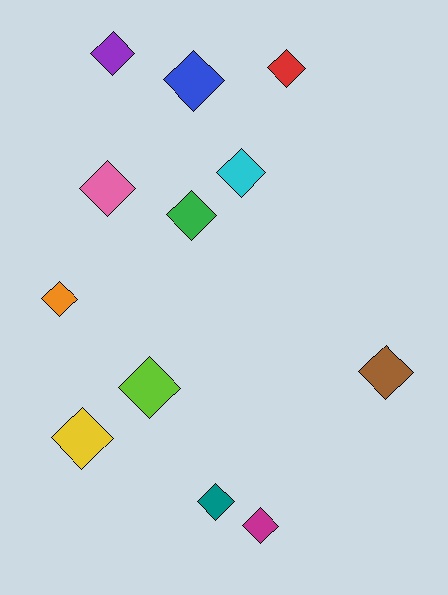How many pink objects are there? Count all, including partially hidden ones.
There is 1 pink object.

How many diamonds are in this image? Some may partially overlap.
There are 12 diamonds.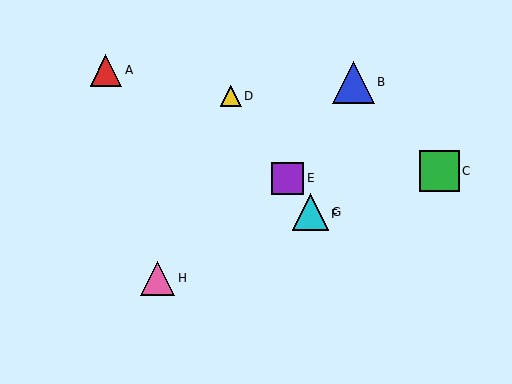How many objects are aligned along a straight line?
4 objects (D, E, F, G) are aligned along a straight line.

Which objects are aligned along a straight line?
Objects D, E, F, G are aligned along a straight line.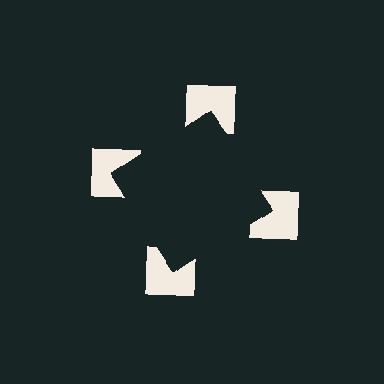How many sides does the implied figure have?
4 sides.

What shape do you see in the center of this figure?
An illusory square — its edges are inferred from the aligned wedge cuts in the notched squares, not physically drawn.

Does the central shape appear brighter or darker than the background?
It typically appears slightly darker than the background, even though no actual brightness change is drawn.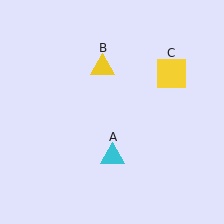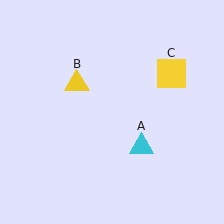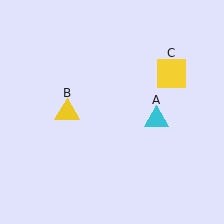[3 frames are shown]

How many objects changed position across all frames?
2 objects changed position: cyan triangle (object A), yellow triangle (object B).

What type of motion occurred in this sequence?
The cyan triangle (object A), yellow triangle (object B) rotated counterclockwise around the center of the scene.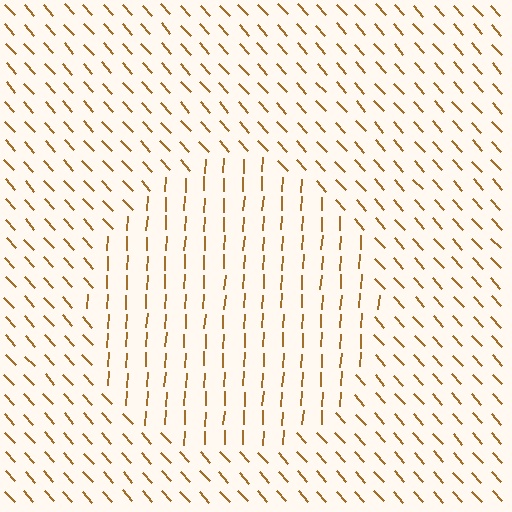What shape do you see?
I see a circle.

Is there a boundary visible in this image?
Yes, there is a texture boundary formed by a change in line orientation.